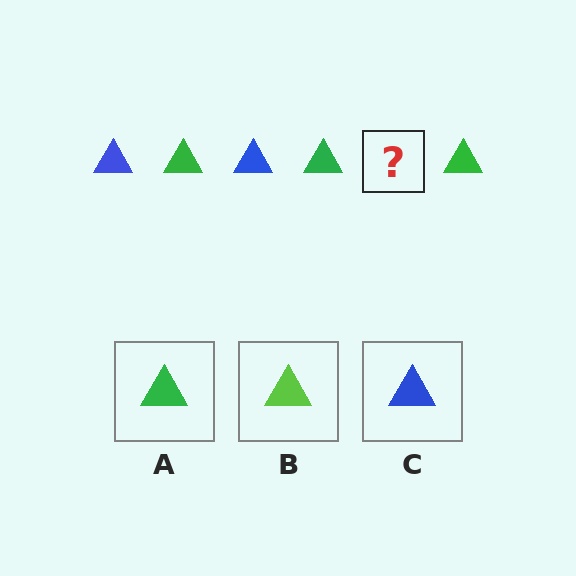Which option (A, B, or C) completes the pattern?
C.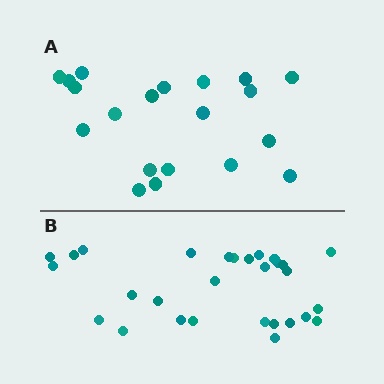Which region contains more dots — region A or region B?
Region B (the bottom region) has more dots.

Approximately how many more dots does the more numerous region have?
Region B has roughly 8 or so more dots than region A.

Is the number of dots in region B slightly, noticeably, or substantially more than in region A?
Region B has substantially more. The ratio is roughly 1.4 to 1.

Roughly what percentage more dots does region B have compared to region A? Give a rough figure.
About 45% more.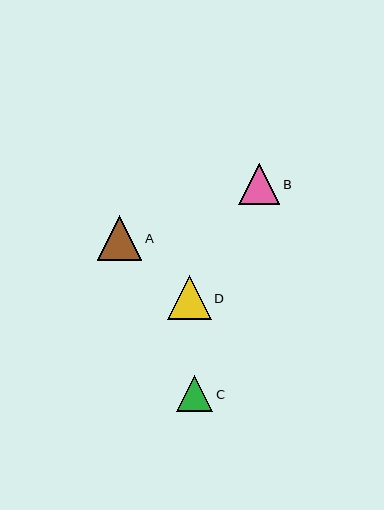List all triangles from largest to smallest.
From largest to smallest: A, D, B, C.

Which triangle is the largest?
Triangle A is the largest with a size of approximately 45 pixels.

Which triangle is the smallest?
Triangle C is the smallest with a size of approximately 37 pixels.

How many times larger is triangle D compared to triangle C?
Triangle D is approximately 1.2 times the size of triangle C.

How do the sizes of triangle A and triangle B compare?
Triangle A and triangle B are approximately the same size.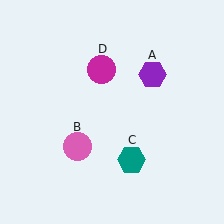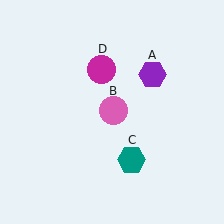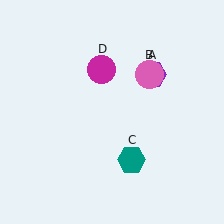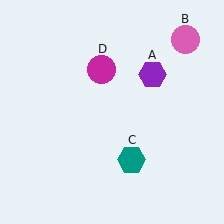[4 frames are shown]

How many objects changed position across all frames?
1 object changed position: pink circle (object B).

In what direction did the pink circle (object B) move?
The pink circle (object B) moved up and to the right.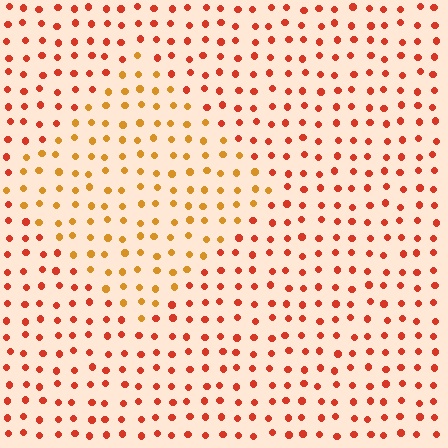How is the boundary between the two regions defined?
The boundary is defined purely by a slight shift in hue (about 31 degrees). Spacing, size, and orientation are identical on both sides.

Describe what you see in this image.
The image is filled with small red elements in a uniform arrangement. A diamond-shaped region is visible where the elements are tinted to a slightly different hue, forming a subtle color boundary.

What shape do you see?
I see a diamond.